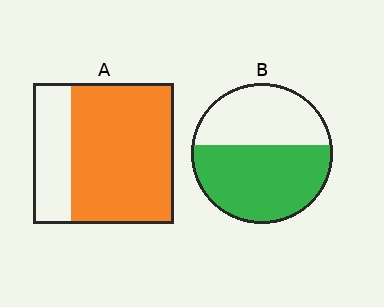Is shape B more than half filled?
Yes.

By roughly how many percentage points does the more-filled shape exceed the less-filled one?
By roughly 15 percentage points (A over B).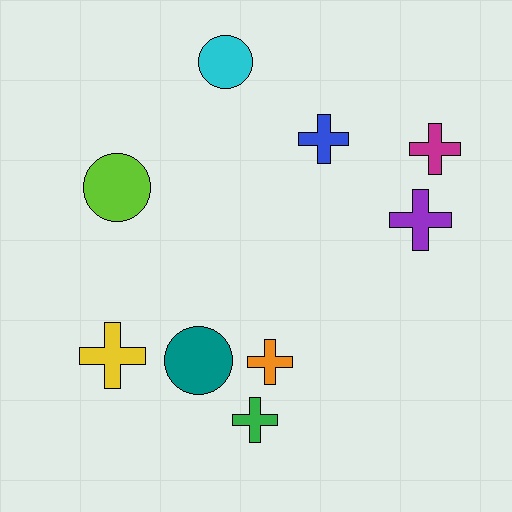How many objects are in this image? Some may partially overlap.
There are 9 objects.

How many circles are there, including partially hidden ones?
There are 3 circles.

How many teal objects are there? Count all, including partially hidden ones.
There is 1 teal object.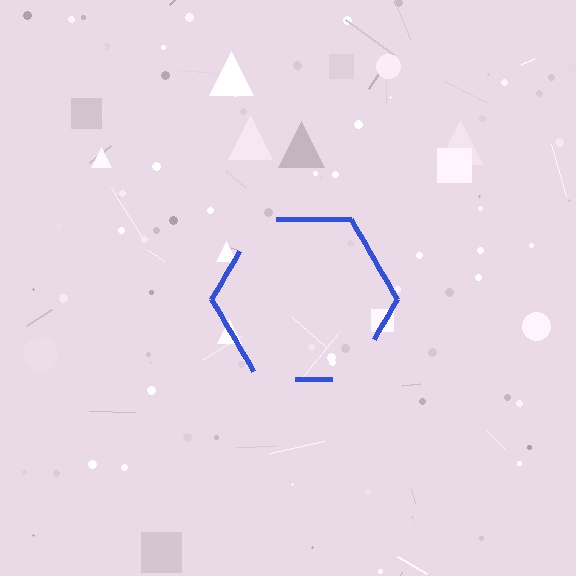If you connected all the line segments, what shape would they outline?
They would outline a hexagon.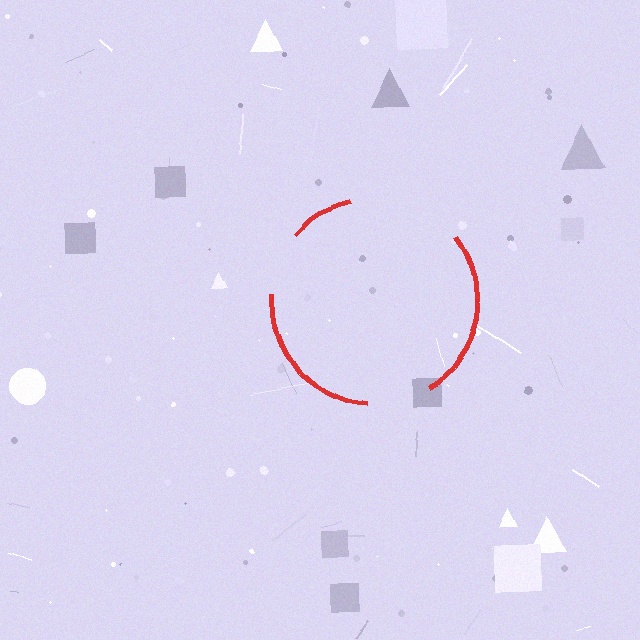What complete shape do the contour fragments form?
The contour fragments form a circle.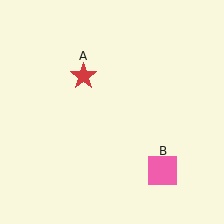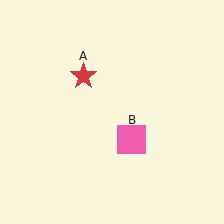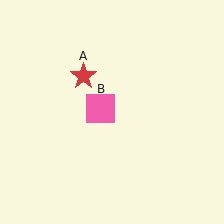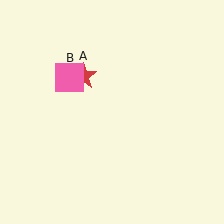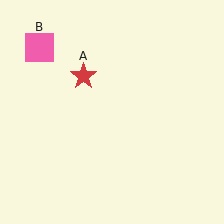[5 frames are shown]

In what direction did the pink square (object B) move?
The pink square (object B) moved up and to the left.